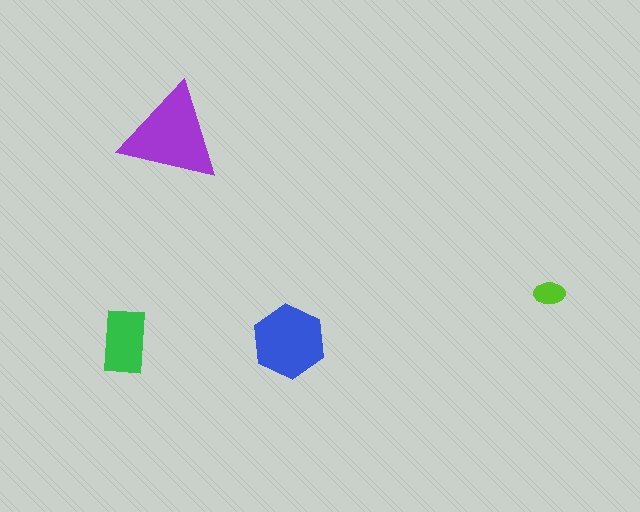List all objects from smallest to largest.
The lime ellipse, the green rectangle, the blue hexagon, the purple triangle.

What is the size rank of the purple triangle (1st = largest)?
1st.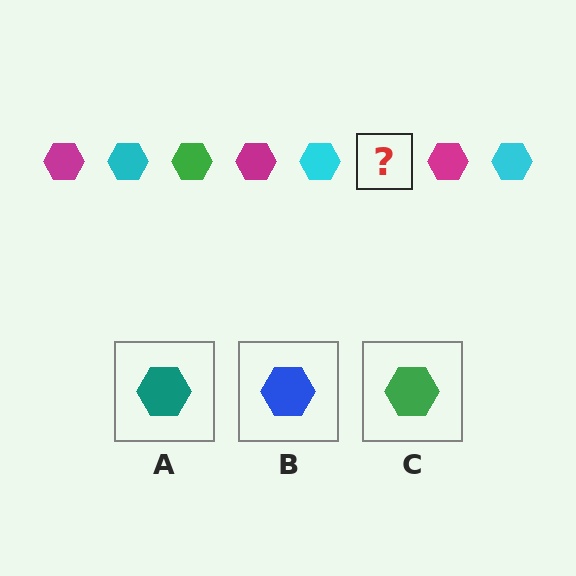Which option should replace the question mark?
Option C.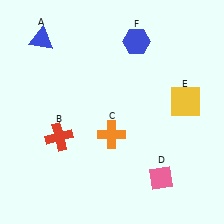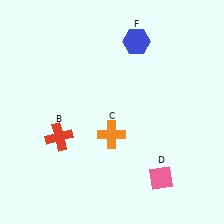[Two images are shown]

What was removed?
The blue triangle (A), the yellow square (E) were removed in Image 2.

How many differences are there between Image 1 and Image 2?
There are 2 differences between the two images.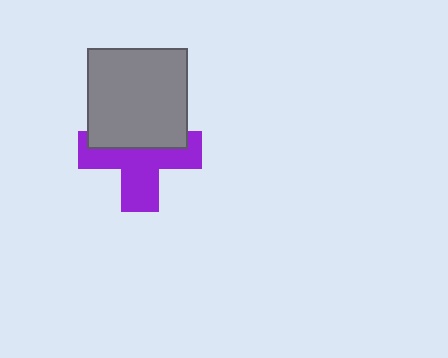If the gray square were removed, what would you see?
You would see the complete purple cross.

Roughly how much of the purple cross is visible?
About half of it is visible (roughly 56%).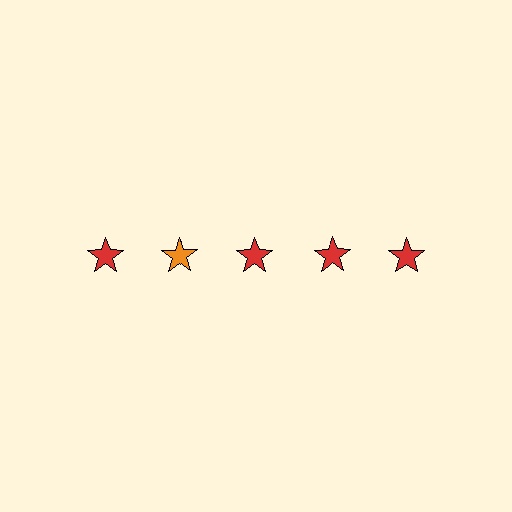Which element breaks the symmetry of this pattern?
The orange star in the top row, second from left column breaks the symmetry. All other shapes are red stars.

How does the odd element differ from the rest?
It has a different color: orange instead of red.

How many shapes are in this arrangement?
There are 5 shapes arranged in a grid pattern.